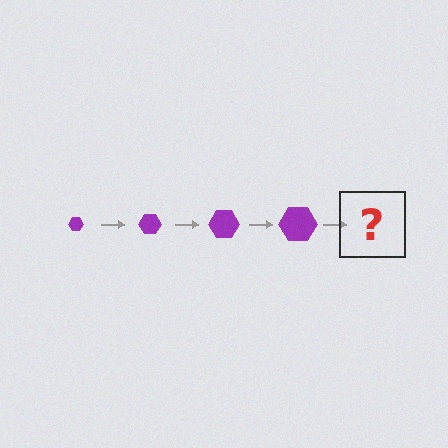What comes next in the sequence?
The next element should be a purple hexagon, larger than the previous one.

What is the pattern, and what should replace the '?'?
The pattern is that the hexagon gets progressively larger each step. The '?' should be a purple hexagon, larger than the previous one.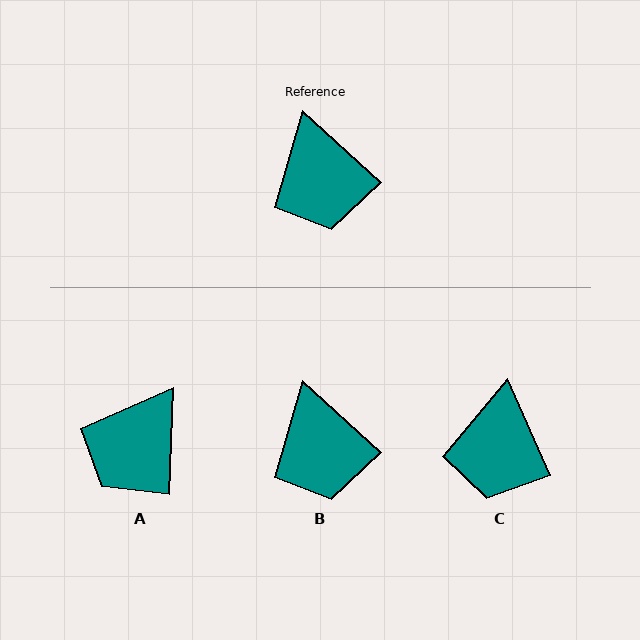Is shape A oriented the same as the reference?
No, it is off by about 50 degrees.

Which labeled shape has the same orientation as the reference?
B.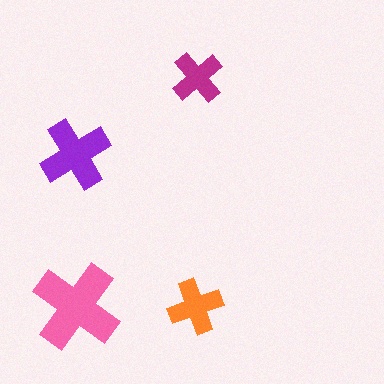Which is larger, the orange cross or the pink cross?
The pink one.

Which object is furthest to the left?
The purple cross is leftmost.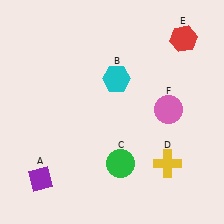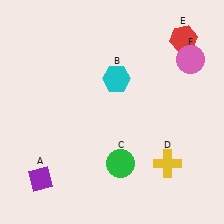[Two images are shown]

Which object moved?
The pink circle (F) moved up.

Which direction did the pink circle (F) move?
The pink circle (F) moved up.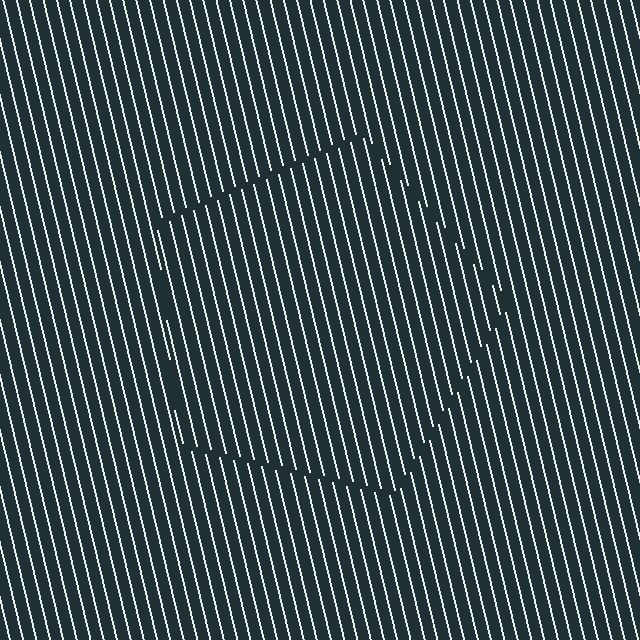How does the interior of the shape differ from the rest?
The interior of the shape contains the same grating, shifted by half a period — the contour is defined by the phase discontinuity where line-ends from the inner and outer gratings abut.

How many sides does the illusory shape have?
5 sides — the line-ends trace a pentagon.